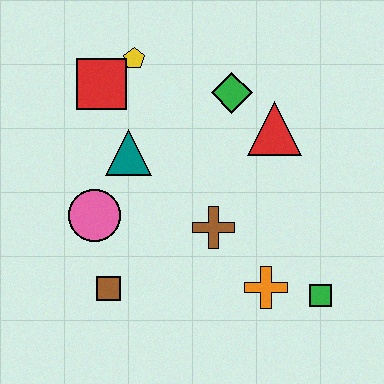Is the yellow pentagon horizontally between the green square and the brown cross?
No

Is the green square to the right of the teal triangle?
Yes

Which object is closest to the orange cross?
The green square is closest to the orange cross.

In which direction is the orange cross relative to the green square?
The orange cross is to the left of the green square.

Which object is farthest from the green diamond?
The brown square is farthest from the green diamond.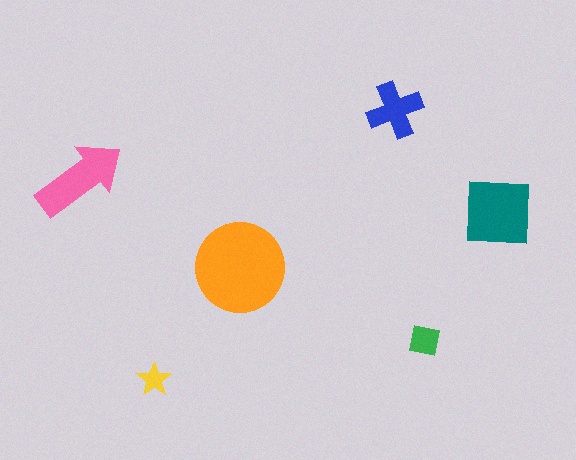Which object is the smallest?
The yellow star.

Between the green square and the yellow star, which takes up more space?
The green square.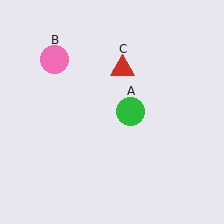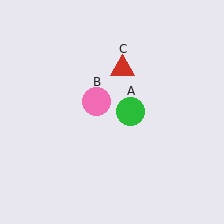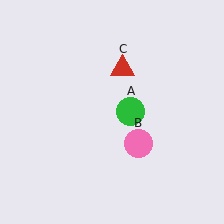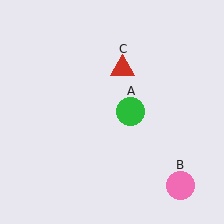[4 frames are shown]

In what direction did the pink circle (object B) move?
The pink circle (object B) moved down and to the right.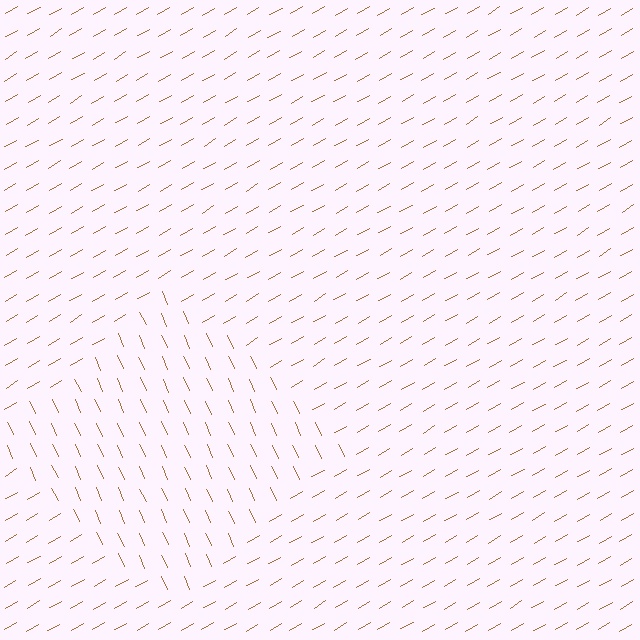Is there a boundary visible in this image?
Yes, there is a texture boundary formed by a change in line orientation.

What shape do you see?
I see a diamond.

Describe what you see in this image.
The image is filled with small brown line segments. A diamond region in the image has lines oriented differently from the surrounding lines, creating a visible texture boundary.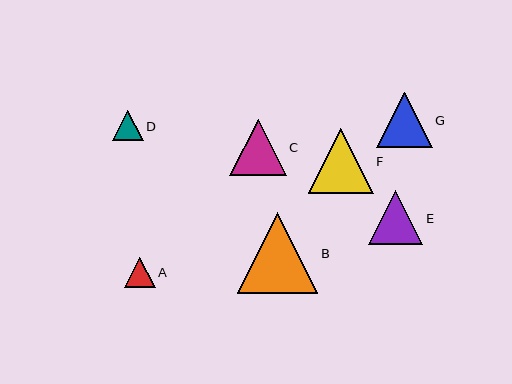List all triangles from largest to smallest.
From largest to smallest: B, F, C, G, E, D, A.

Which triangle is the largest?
Triangle B is the largest with a size of approximately 80 pixels.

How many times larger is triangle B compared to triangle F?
Triangle B is approximately 1.2 times the size of triangle F.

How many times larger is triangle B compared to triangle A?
Triangle B is approximately 2.6 times the size of triangle A.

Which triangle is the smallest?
Triangle A is the smallest with a size of approximately 30 pixels.